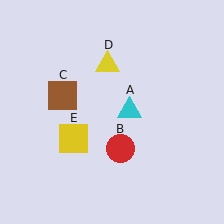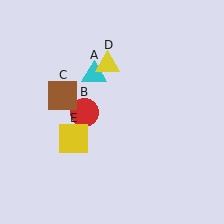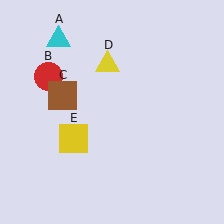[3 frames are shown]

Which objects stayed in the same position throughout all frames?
Brown square (object C) and yellow triangle (object D) and yellow square (object E) remained stationary.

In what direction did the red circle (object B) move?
The red circle (object B) moved up and to the left.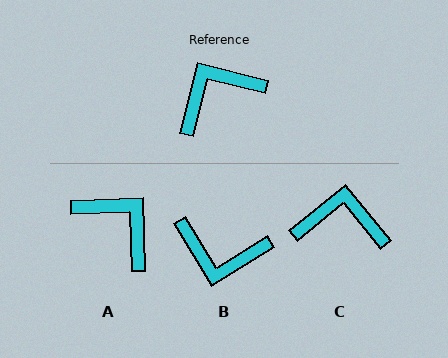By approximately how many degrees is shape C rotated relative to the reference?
Approximately 37 degrees clockwise.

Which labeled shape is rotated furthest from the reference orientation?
B, about 136 degrees away.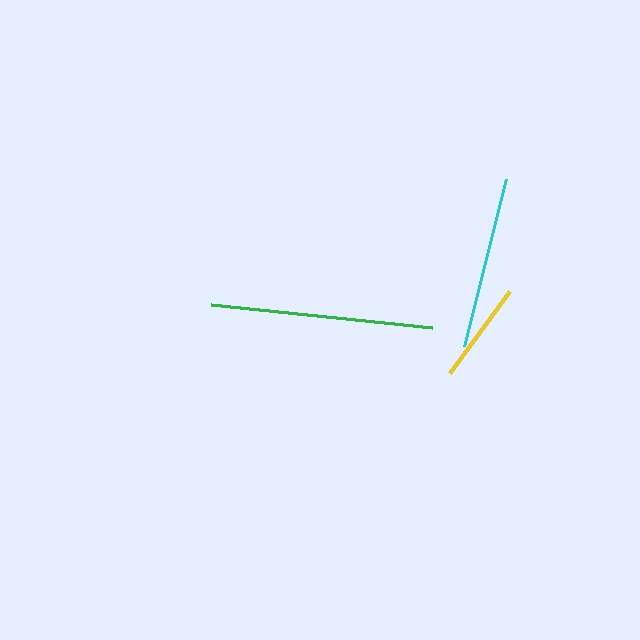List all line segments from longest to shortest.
From longest to shortest: green, cyan, yellow.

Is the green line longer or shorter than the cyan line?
The green line is longer than the cyan line.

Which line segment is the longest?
The green line is the longest at approximately 222 pixels.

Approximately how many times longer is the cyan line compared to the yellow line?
The cyan line is approximately 1.7 times the length of the yellow line.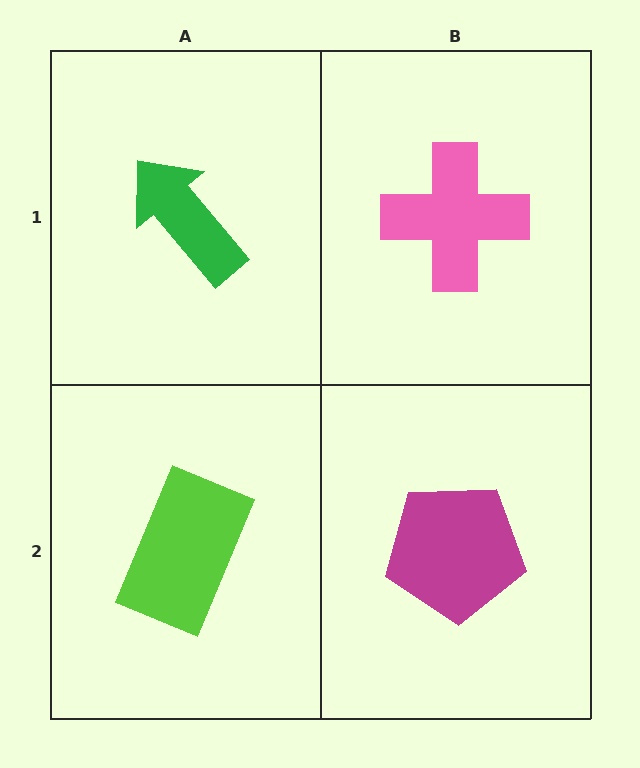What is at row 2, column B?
A magenta pentagon.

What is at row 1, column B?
A pink cross.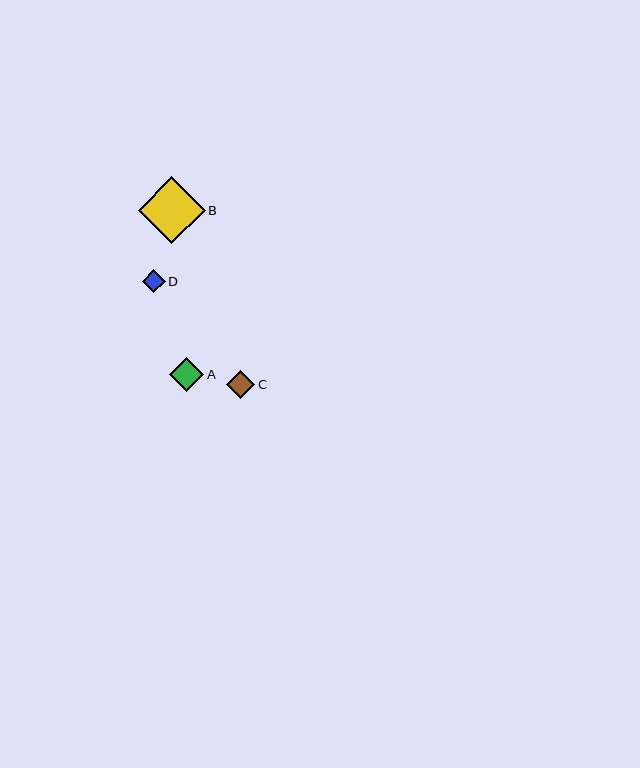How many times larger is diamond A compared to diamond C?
Diamond A is approximately 1.2 times the size of diamond C.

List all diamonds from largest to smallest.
From largest to smallest: B, A, C, D.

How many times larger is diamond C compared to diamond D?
Diamond C is approximately 1.2 times the size of diamond D.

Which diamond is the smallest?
Diamond D is the smallest with a size of approximately 23 pixels.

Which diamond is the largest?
Diamond B is the largest with a size of approximately 67 pixels.